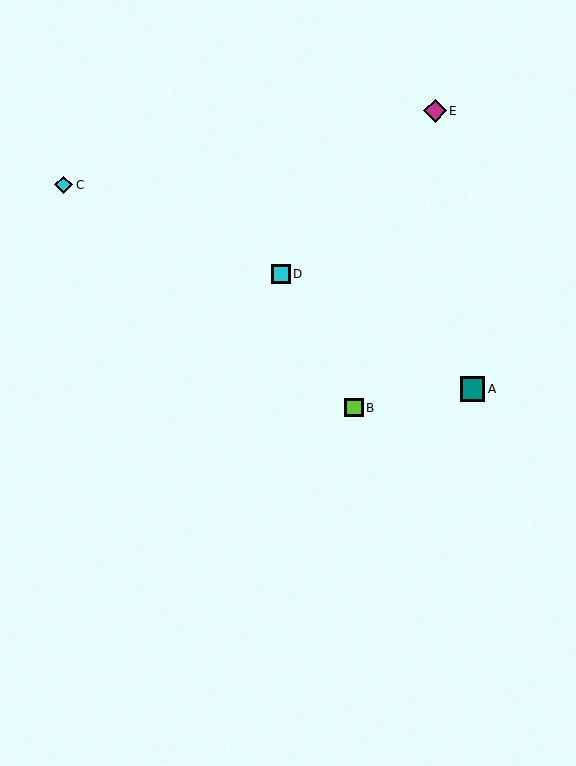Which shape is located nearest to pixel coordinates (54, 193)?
The cyan diamond (labeled C) at (64, 185) is nearest to that location.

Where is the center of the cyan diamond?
The center of the cyan diamond is at (64, 185).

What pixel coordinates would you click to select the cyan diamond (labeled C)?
Click at (64, 185) to select the cyan diamond C.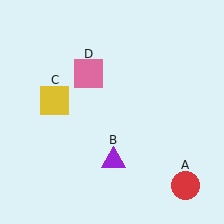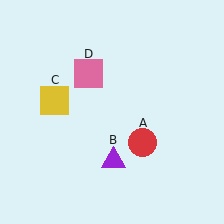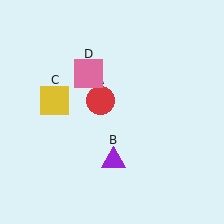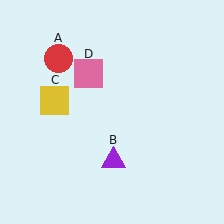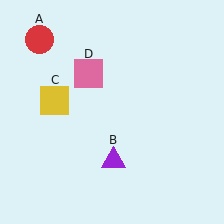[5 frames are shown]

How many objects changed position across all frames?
1 object changed position: red circle (object A).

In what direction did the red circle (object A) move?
The red circle (object A) moved up and to the left.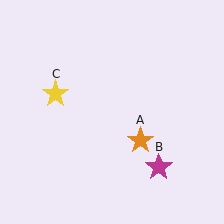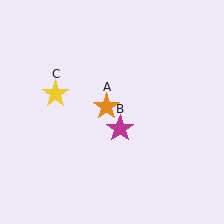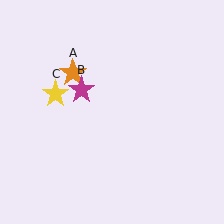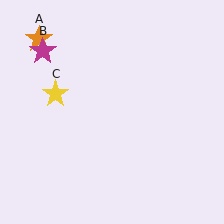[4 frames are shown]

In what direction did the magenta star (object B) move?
The magenta star (object B) moved up and to the left.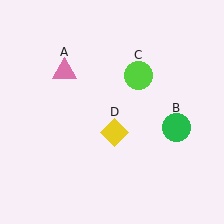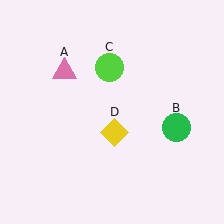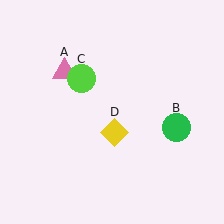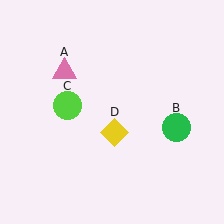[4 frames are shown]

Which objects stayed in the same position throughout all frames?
Pink triangle (object A) and green circle (object B) and yellow diamond (object D) remained stationary.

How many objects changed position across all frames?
1 object changed position: lime circle (object C).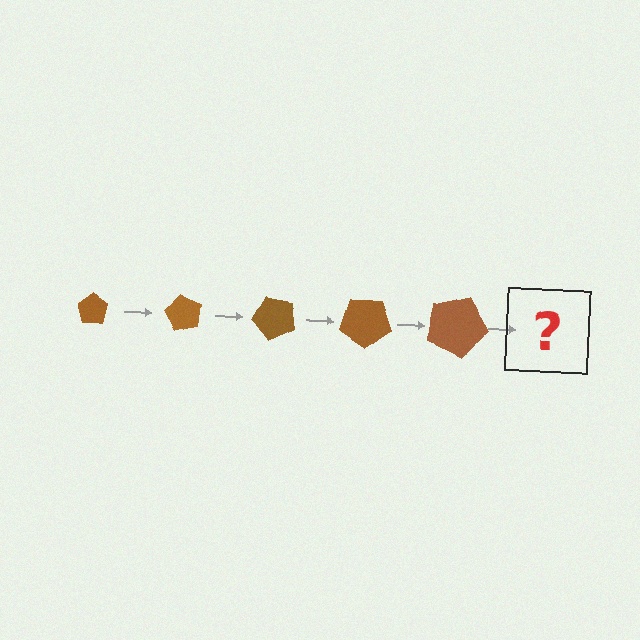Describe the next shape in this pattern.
It should be a pentagon, larger than the previous one and rotated 300 degrees from the start.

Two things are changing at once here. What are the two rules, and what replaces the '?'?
The two rules are that the pentagon grows larger each step and it rotates 60 degrees each step. The '?' should be a pentagon, larger than the previous one and rotated 300 degrees from the start.